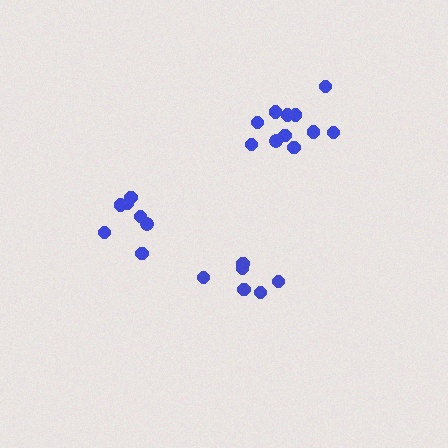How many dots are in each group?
Group 1: 11 dots, Group 2: 6 dots, Group 3: 7 dots (24 total).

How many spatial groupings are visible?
There are 3 spatial groupings.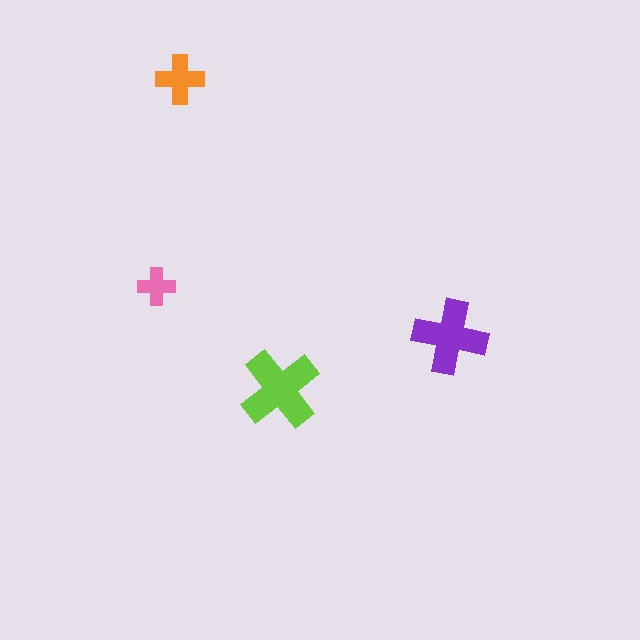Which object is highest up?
The orange cross is topmost.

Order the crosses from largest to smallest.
the lime one, the purple one, the orange one, the pink one.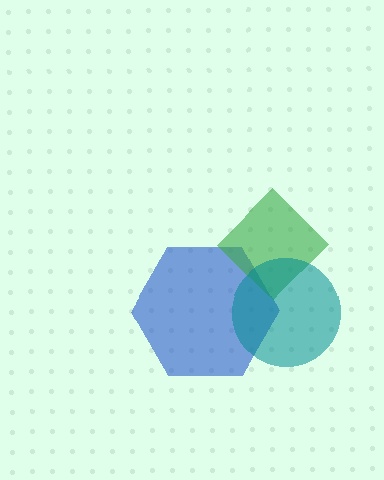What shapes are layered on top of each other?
The layered shapes are: a blue hexagon, a green diamond, a teal circle.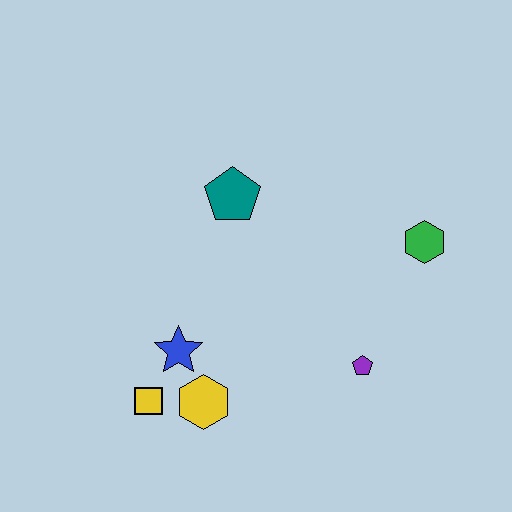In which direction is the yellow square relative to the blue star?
The yellow square is below the blue star.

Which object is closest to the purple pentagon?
The green hexagon is closest to the purple pentagon.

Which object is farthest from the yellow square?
The green hexagon is farthest from the yellow square.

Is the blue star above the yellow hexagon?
Yes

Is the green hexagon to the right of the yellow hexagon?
Yes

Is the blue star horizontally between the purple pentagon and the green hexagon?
No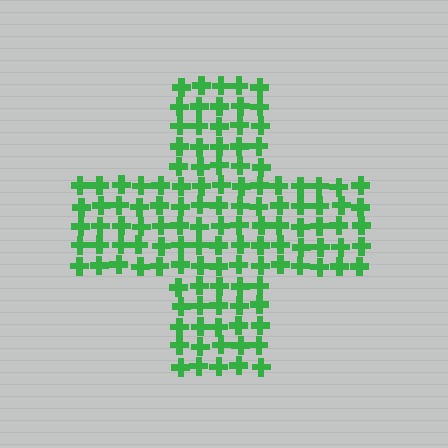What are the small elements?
The small elements are crosses.